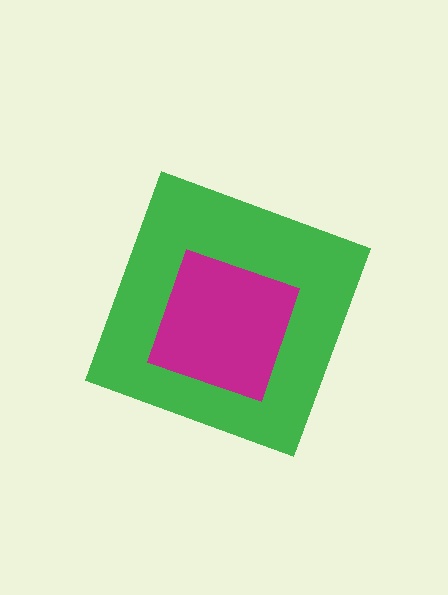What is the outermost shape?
The green diamond.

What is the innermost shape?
The magenta square.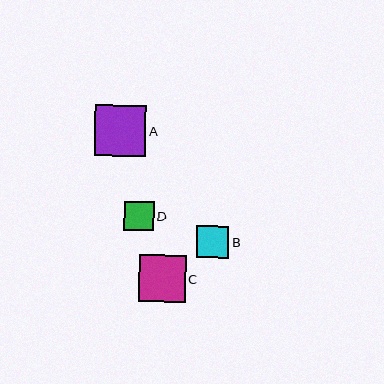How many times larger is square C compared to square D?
Square C is approximately 1.6 times the size of square D.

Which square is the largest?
Square A is the largest with a size of approximately 52 pixels.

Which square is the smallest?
Square D is the smallest with a size of approximately 29 pixels.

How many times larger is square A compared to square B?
Square A is approximately 1.6 times the size of square B.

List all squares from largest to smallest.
From largest to smallest: A, C, B, D.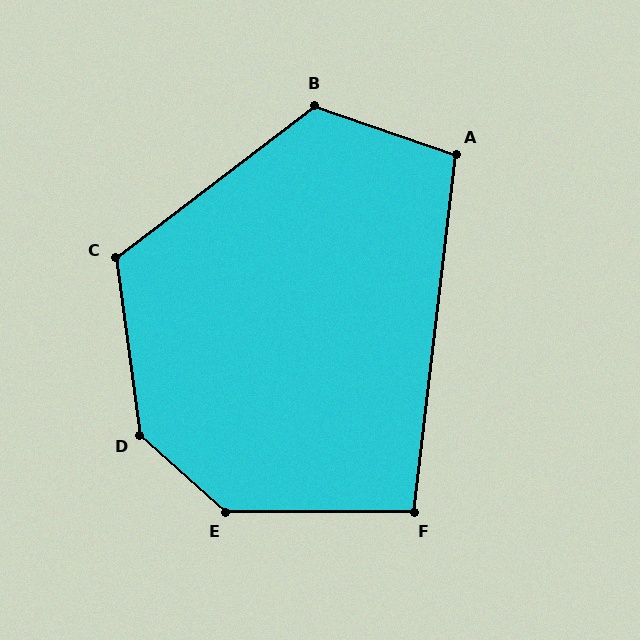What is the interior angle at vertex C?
Approximately 119 degrees (obtuse).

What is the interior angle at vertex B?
Approximately 124 degrees (obtuse).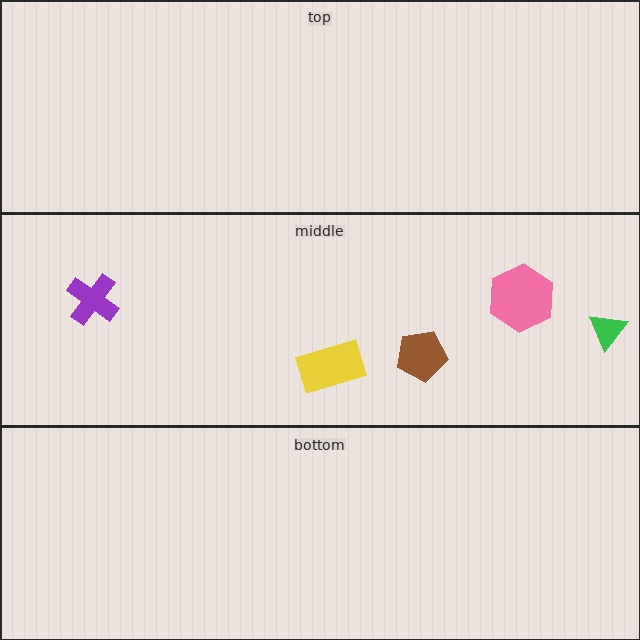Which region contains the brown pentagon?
The middle region.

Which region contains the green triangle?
The middle region.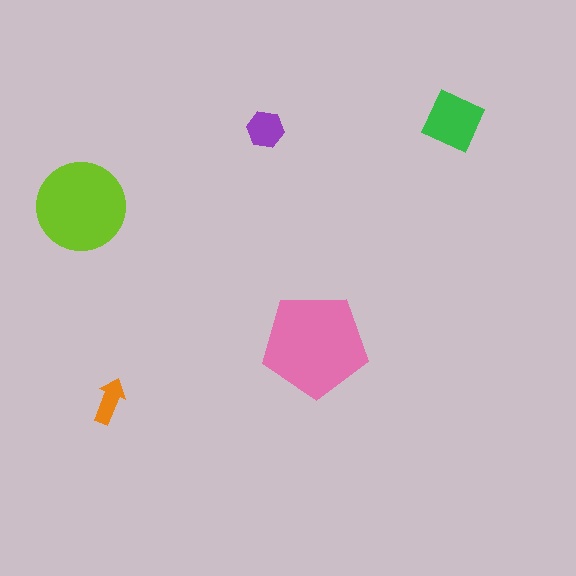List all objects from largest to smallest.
The pink pentagon, the lime circle, the green diamond, the purple hexagon, the orange arrow.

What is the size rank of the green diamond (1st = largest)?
3rd.